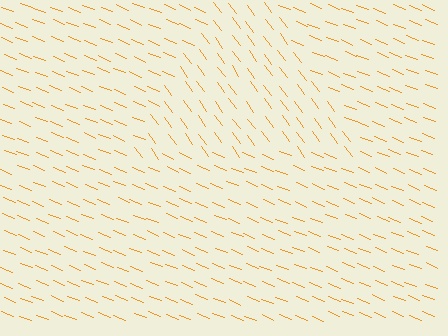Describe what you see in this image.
The image is filled with small orange line segments. A triangle region in the image has lines oriented differently from the surrounding lines, creating a visible texture boundary.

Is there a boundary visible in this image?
Yes, there is a texture boundary formed by a change in line orientation.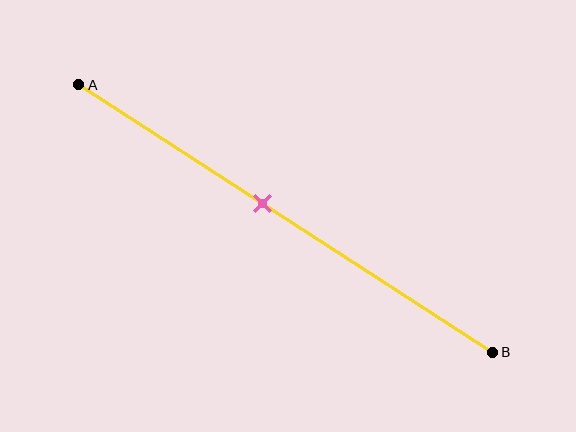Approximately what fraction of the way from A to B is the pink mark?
The pink mark is approximately 45% of the way from A to B.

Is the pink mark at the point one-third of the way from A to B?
No, the mark is at about 45% from A, not at the 33% one-third point.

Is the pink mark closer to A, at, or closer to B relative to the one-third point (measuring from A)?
The pink mark is closer to point B than the one-third point of segment AB.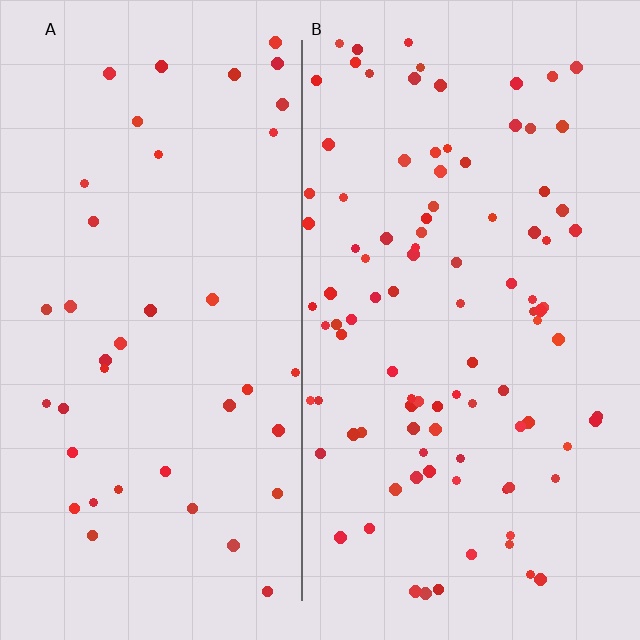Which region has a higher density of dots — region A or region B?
B (the right).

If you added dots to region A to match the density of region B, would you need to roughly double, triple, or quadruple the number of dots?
Approximately double.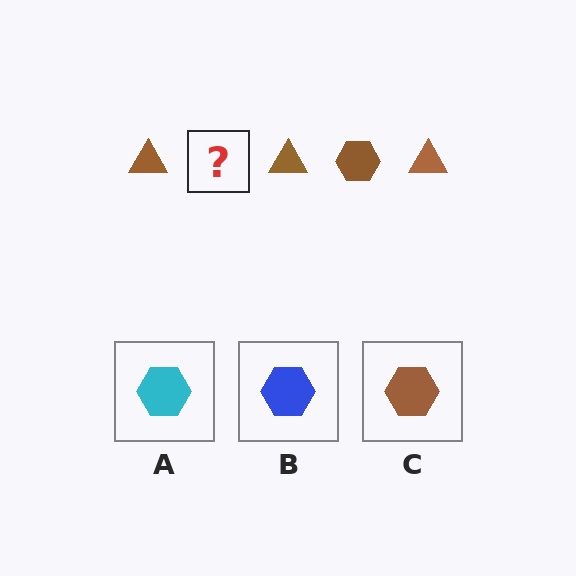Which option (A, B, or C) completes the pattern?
C.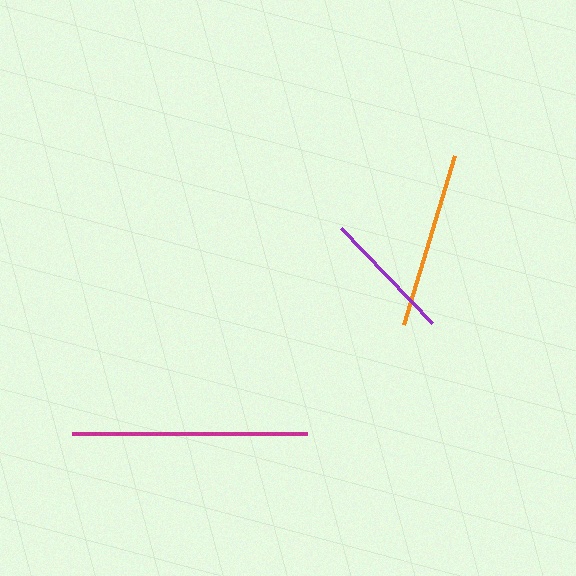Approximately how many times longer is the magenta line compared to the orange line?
The magenta line is approximately 1.3 times the length of the orange line.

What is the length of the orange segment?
The orange segment is approximately 177 pixels long.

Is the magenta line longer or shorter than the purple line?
The magenta line is longer than the purple line.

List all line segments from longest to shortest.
From longest to shortest: magenta, orange, purple.